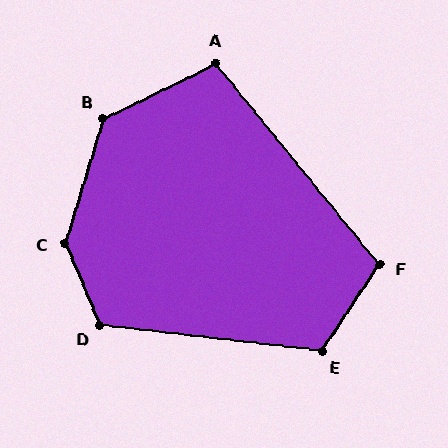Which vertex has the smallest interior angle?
A, at approximately 103 degrees.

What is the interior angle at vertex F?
Approximately 107 degrees (obtuse).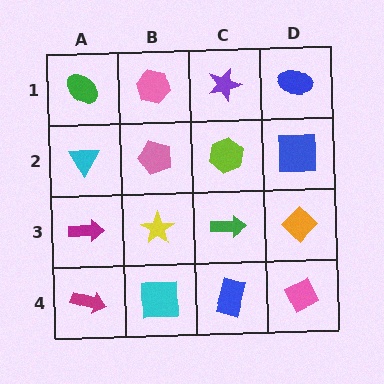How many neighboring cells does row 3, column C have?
4.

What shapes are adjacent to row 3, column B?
A pink pentagon (row 2, column B), a cyan square (row 4, column B), a magenta arrow (row 3, column A), a green arrow (row 3, column C).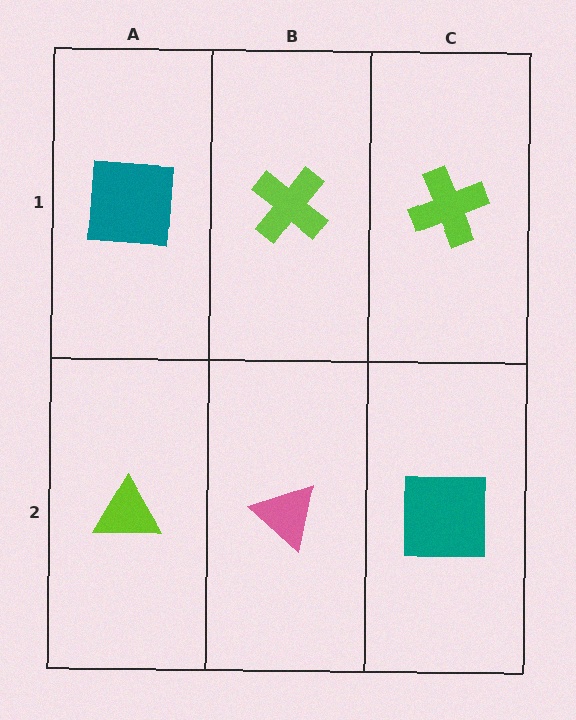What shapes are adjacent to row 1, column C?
A teal square (row 2, column C), a lime cross (row 1, column B).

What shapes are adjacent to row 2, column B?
A lime cross (row 1, column B), a lime triangle (row 2, column A), a teal square (row 2, column C).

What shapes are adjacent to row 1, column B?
A pink triangle (row 2, column B), a teal square (row 1, column A), a lime cross (row 1, column C).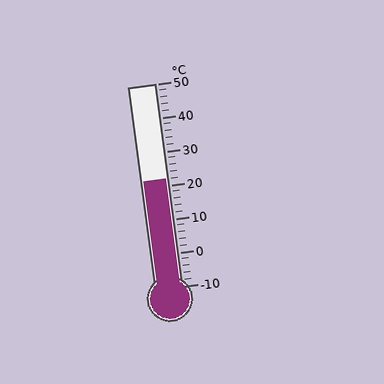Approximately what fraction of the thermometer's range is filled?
The thermometer is filled to approximately 55% of its range.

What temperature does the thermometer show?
The thermometer shows approximately 22°C.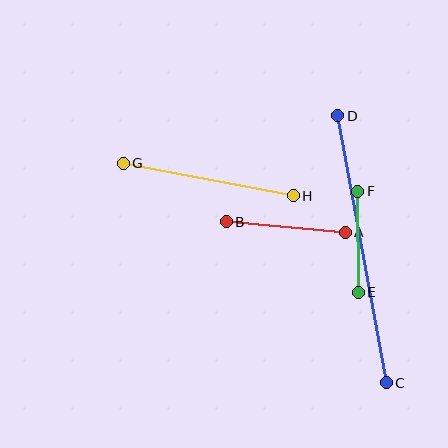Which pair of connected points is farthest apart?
Points C and D are farthest apart.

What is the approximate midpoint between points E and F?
The midpoint is at approximately (358, 242) pixels.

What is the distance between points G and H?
The distance is approximately 173 pixels.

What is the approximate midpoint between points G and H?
The midpoint is at approximately (208, 179) pixels.